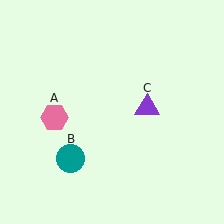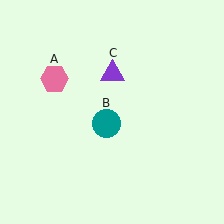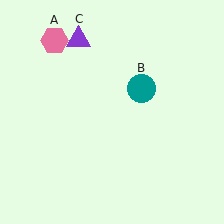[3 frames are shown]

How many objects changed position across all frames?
3 objects changed position: pink hexagon (object A), teal circle (object B), purple triangle (object C).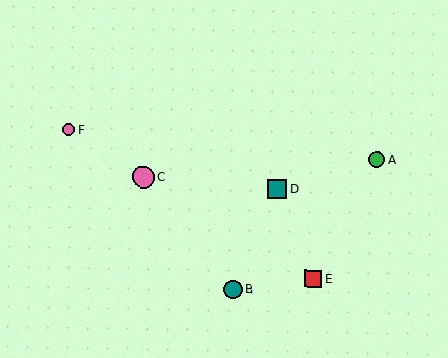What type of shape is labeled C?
Shape C is a pink circle.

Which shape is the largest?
The pink circle (labeled C) is the largest.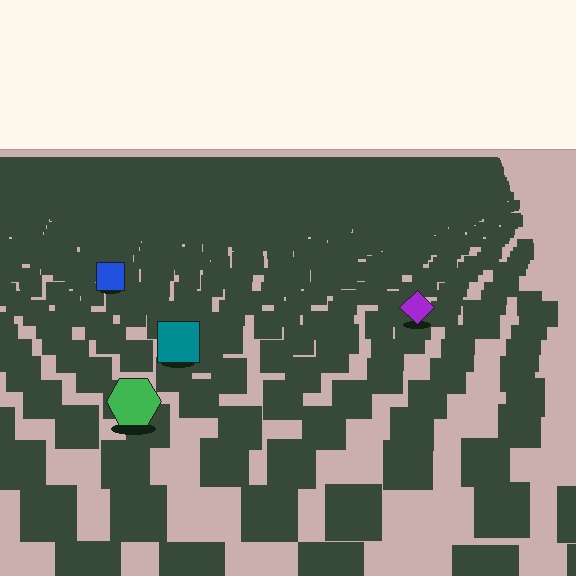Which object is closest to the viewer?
The green hexagon is closest. The texture marks near it are larger and more spread out.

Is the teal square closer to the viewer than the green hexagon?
No. The green hexagon is closer — you can tell from the texture gradient: the ground texture is coarser near it.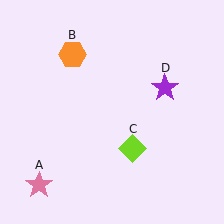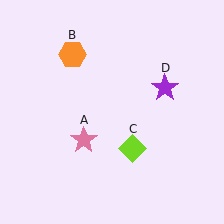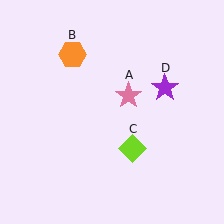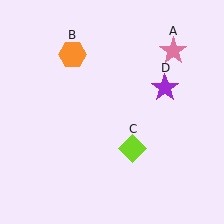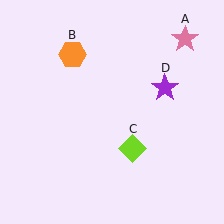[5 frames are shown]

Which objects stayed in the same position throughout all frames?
Orange hexagon (object B) and lime diamond (object C) and purple star (object D) remained stationary.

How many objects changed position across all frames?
1 object changed position: pink star (object A).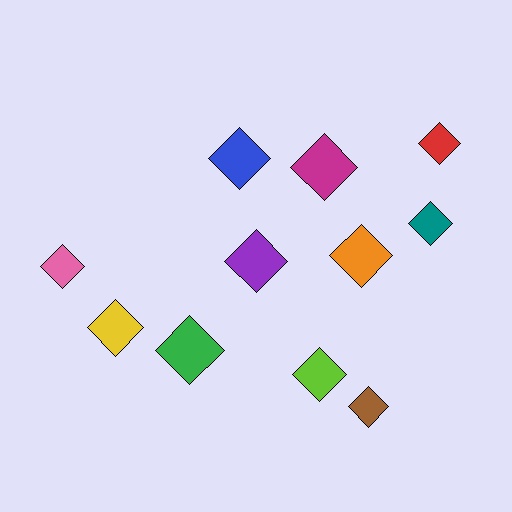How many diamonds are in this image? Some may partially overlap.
There are 11 diamonds.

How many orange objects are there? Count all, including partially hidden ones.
There is 1 orange object.